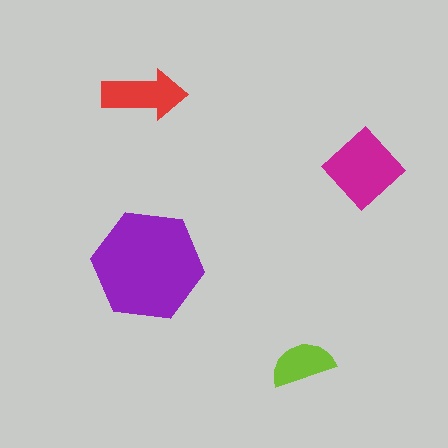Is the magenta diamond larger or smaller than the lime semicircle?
Larger.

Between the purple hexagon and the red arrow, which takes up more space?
The purple hexagon.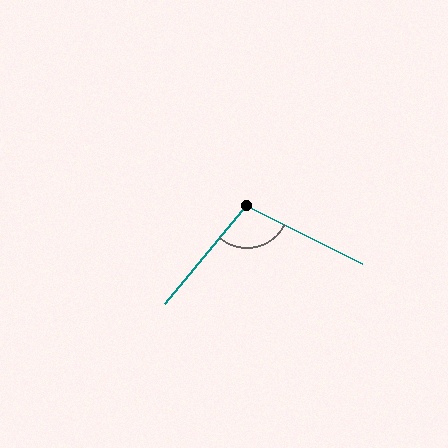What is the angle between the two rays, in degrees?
Approximately 103 degrees.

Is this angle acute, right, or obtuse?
It is obtuse.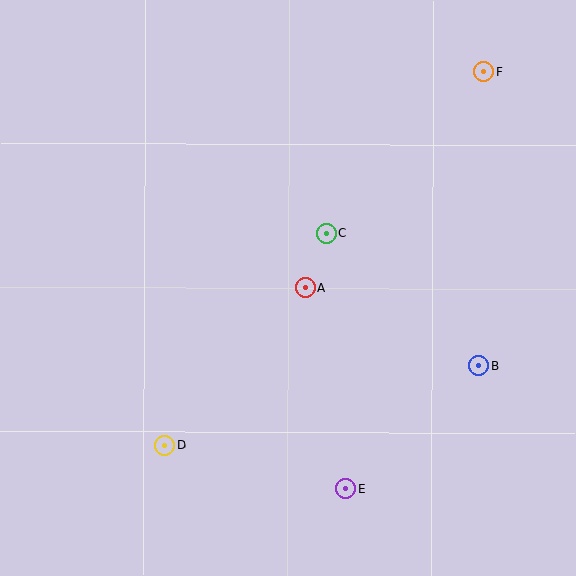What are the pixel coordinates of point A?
Point A is at (305, 288).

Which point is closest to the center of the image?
Point A at (305, 288) is closest to the center.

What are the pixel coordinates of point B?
Point B is at (478, 366).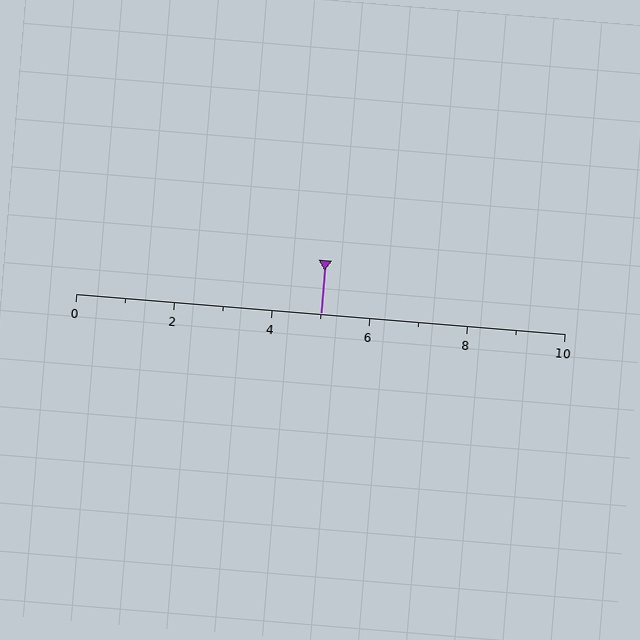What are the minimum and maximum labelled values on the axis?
The axis runs from 0 to 10.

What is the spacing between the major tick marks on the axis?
The major ticks are spaced 2 apart.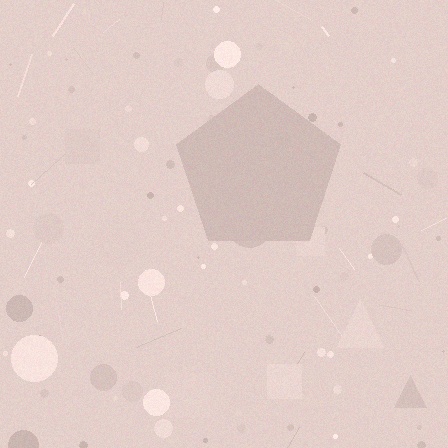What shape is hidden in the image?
A pentagon is hidden in the image.